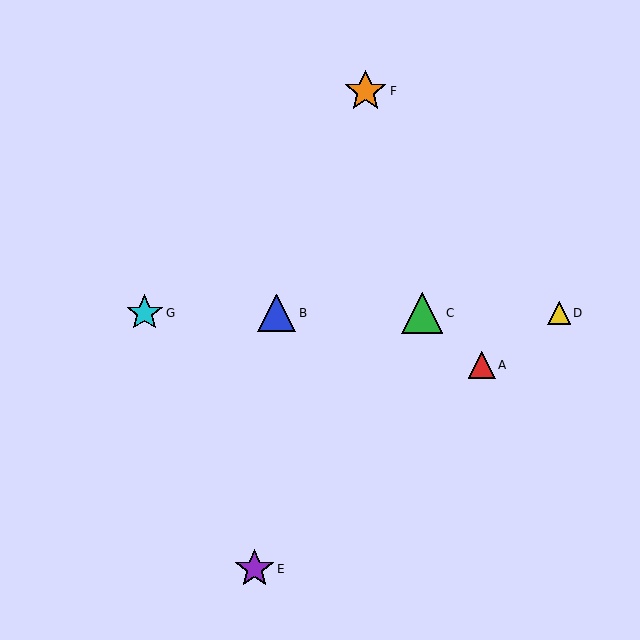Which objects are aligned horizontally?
Objects B, C, D, G are aligned horizontally.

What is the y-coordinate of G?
Object G is at y≈313.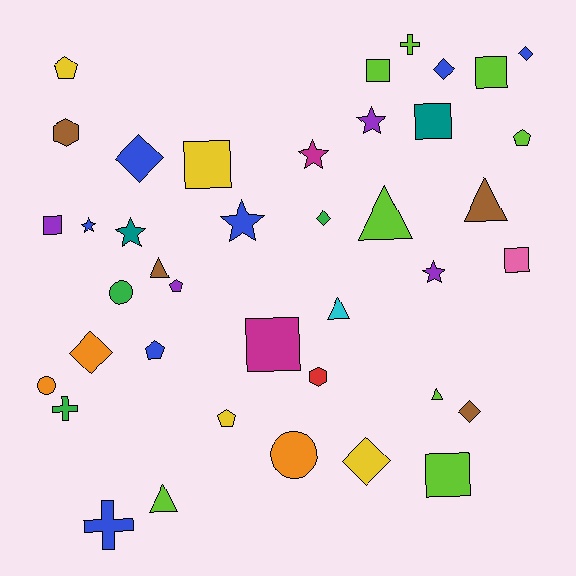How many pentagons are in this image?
There are 5 pentagons.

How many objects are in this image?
There are 40 objects.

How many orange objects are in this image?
There are 3 orange objects.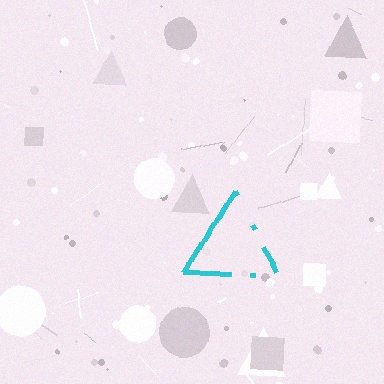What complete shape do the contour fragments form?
The contour fragments form a triangle.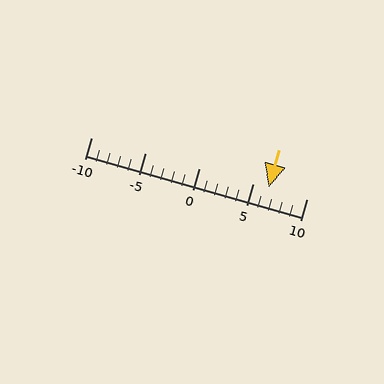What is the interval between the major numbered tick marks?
The major tick marks are spaced 5 units apart.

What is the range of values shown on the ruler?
The ruler shows values from -10 to 10.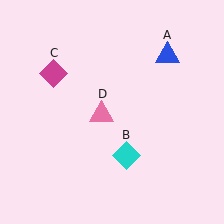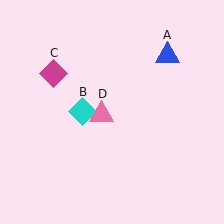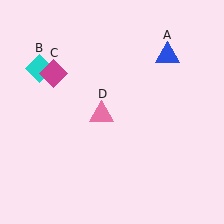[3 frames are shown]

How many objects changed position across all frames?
1 object changed position: cyan diamond (object B).